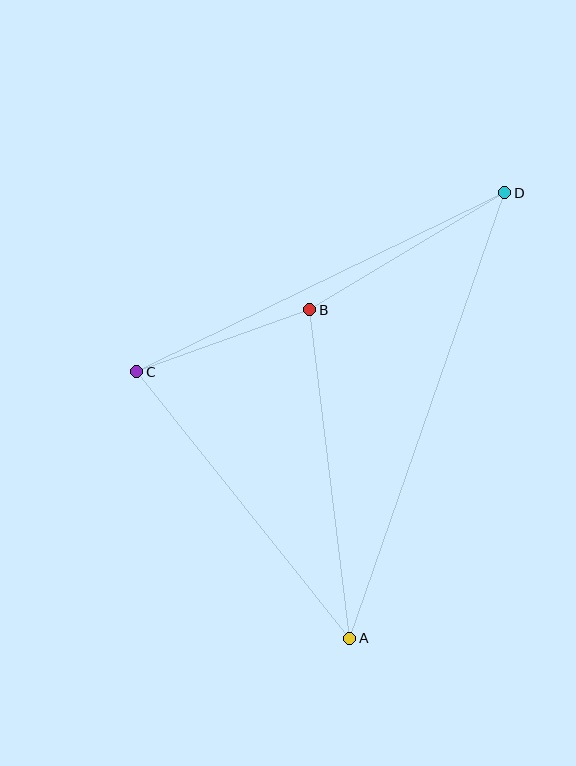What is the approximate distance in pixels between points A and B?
The distance between A and B is approximately 331 pixels.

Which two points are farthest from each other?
Points A and D are farthest from each other.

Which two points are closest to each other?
Points B and C are closest to each other.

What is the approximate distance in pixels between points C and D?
The distance between C and D is approximately 409 pixels.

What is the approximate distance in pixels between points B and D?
The distance between B and D is approximately 228 pixels.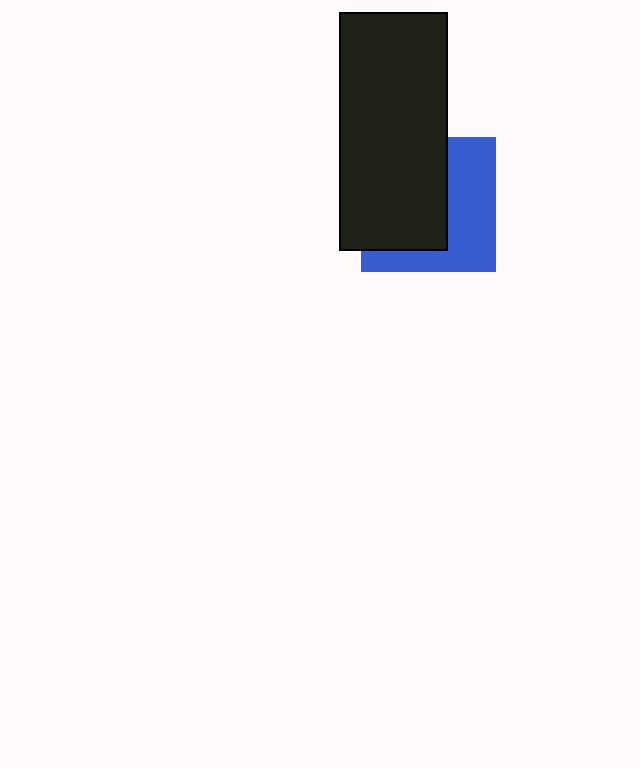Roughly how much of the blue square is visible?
About half of it is visible (roughly 45%).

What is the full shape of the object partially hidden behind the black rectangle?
The partially hidden object is a blue square.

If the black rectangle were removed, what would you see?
You would see the complete blue square.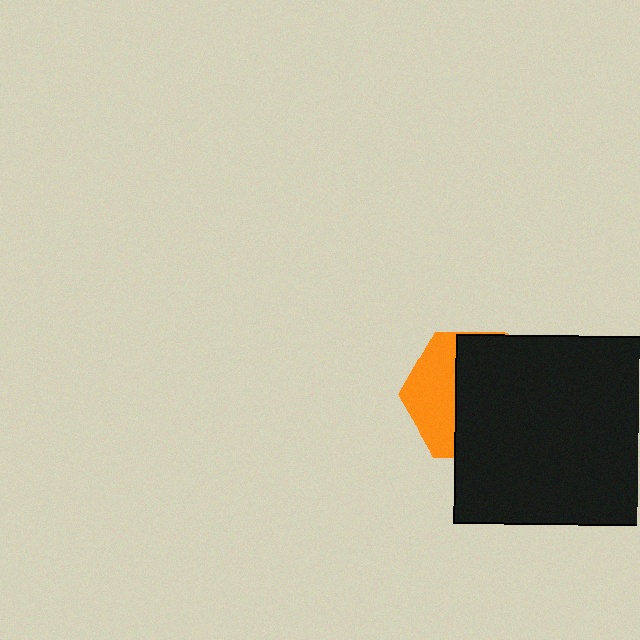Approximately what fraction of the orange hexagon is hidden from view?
Roughly 64% of the orange hexagon is hidden behind the black rectangle.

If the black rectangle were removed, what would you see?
You would see the complete orange hexagon.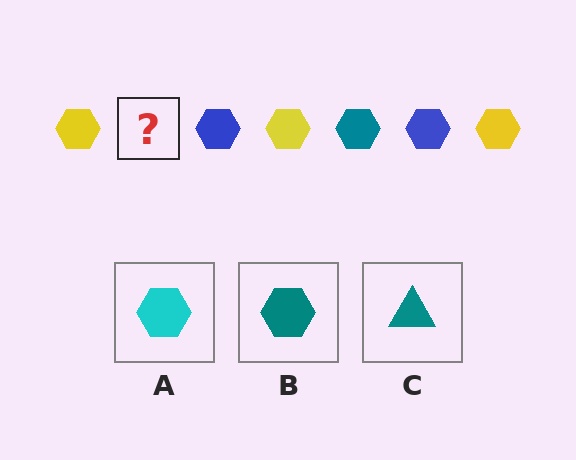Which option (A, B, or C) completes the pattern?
B.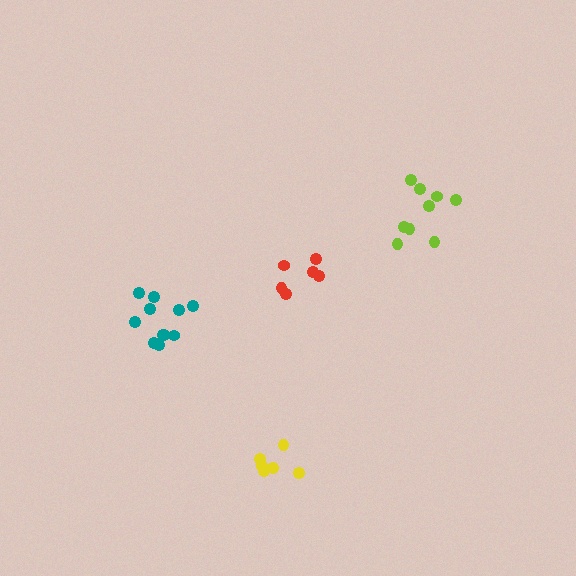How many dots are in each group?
Group 1: 6 dots, Group 2: 6 dots, Group 3: 9 dots, Group 4: 11 dots (32 total).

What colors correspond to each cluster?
The clusters are colored: yellow, red, lime, teal.